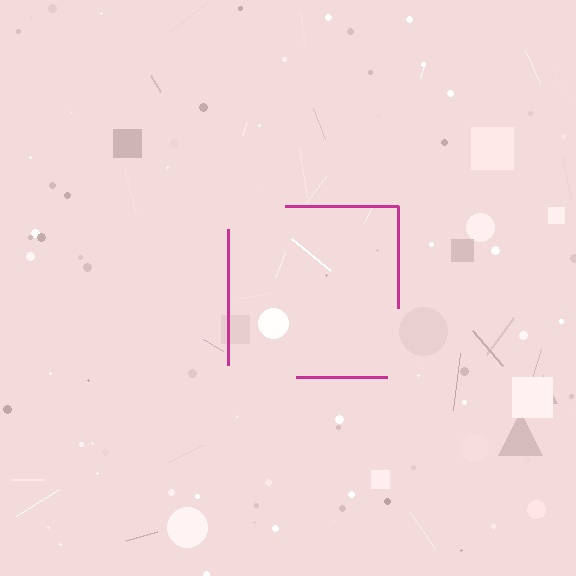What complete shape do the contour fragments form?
The contour fragments form a square.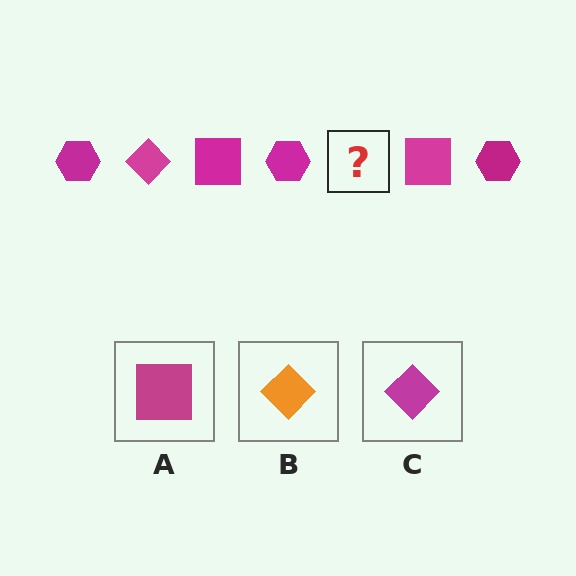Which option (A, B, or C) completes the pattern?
C.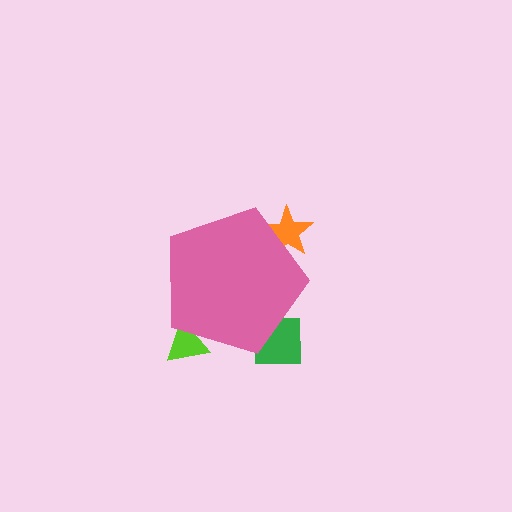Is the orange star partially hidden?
Yes, the orange star is partially hidden behind the pink pentagon.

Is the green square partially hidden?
Yes, the green square is partially hidden behind the pink pentagon.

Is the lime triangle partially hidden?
Yes, the lime triangle is partially hidden behind the pink pentagon.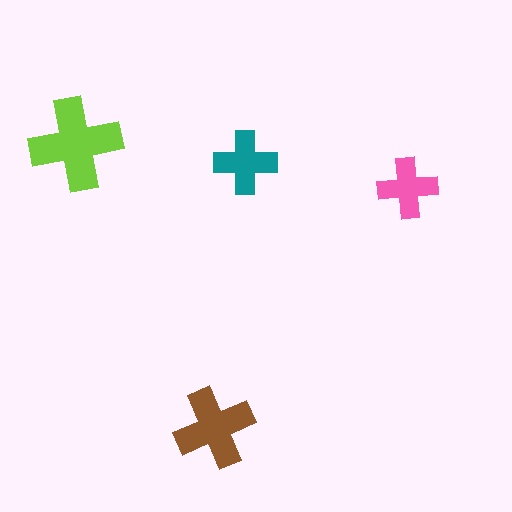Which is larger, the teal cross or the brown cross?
The brown one.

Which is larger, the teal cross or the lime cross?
The lime one.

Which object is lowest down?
The brown cross is bottommost.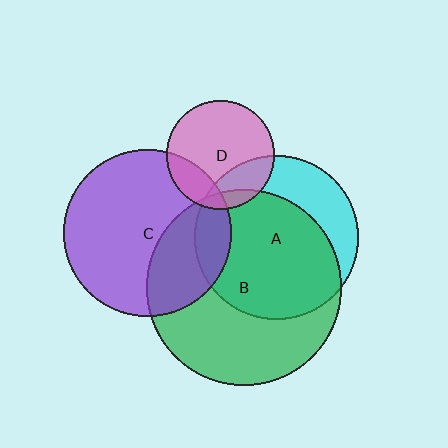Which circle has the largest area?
Circle B (green).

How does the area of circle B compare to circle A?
Approximately 1.4 times.